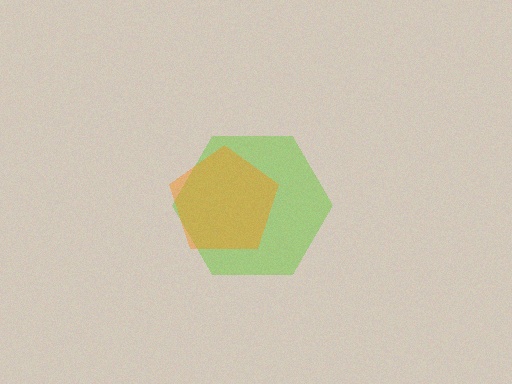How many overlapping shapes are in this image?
There are 2 overlapping shapes in the image.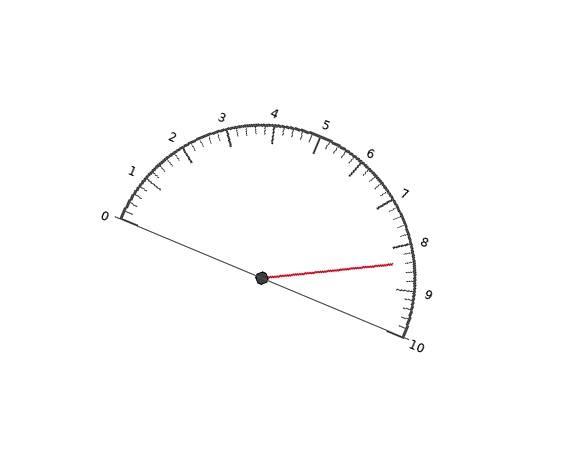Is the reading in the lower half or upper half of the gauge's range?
The reading is in the upper half of the range (0 to 10).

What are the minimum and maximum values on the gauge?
The gauge ranges from 0 to 10.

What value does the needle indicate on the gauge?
The needle indicates approximately 8.4.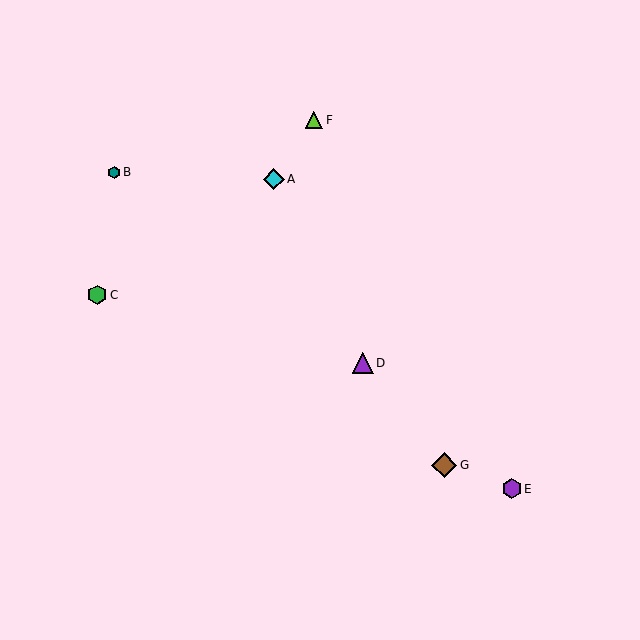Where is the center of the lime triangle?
The center of the lime triangle is at (314, 120).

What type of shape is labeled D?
Shape D is a purple triangle.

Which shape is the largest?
The brown diamond (labeled G) is the largest.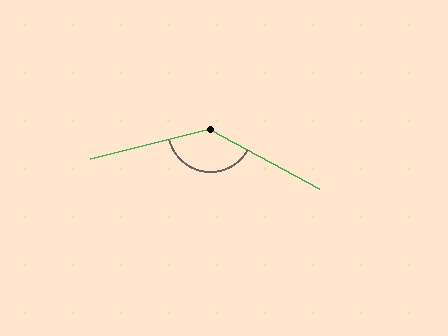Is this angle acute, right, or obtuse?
It is obtuse.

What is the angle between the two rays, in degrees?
Approximately 137 degrees.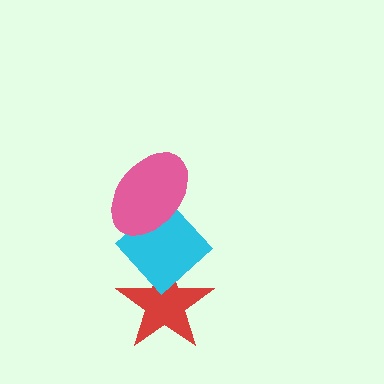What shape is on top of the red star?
The cyan diamond is on top of the red star.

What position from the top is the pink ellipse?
The pink ellipse is 1st from the top.